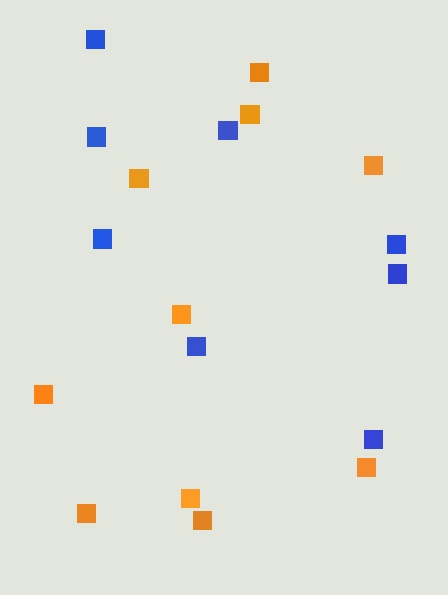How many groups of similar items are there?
There are 2 groups: one group of blue squares (8) and one group of orange squares (10).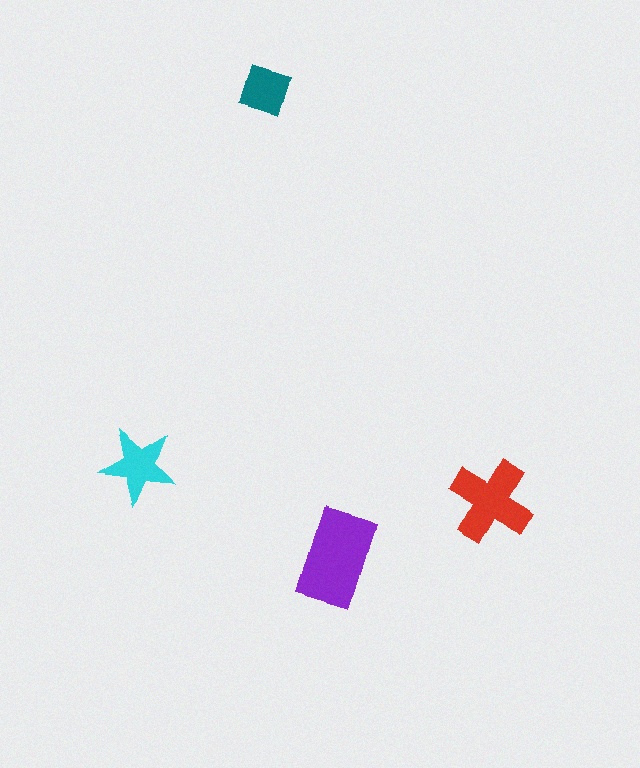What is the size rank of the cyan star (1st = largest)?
3rd.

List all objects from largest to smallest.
The purple rectangle, the red cross, the cyan star, the teal diamond.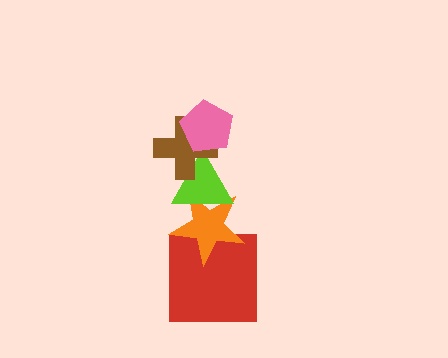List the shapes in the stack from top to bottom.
From top to bottom: the pink pentagon, the brown cross, the lime triangle, the orange star, the red square.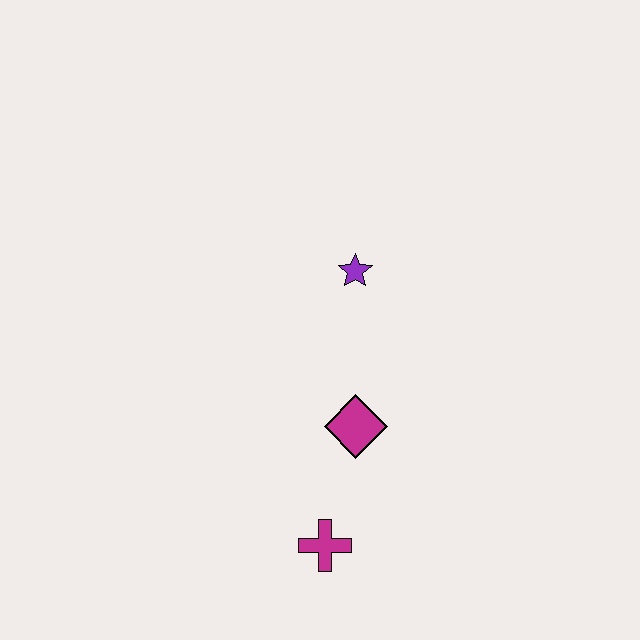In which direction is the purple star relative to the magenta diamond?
The purple star is above the magenta diamond.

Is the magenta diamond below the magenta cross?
No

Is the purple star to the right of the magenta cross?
Yes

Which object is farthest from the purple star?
The magenta cross is farthest from the purple star.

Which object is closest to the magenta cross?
The magenta diamond is closest to the magenta cross.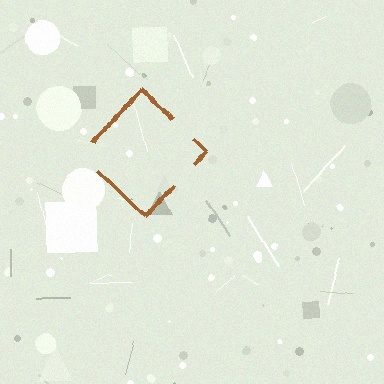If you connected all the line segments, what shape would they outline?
They would outline a diamond.